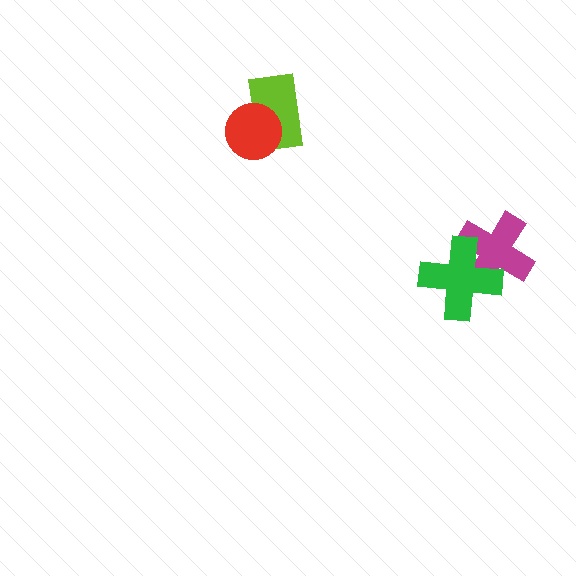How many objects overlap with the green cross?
1 object overlaps with the green cross.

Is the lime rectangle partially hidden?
Yes, it is partially covered by another shape.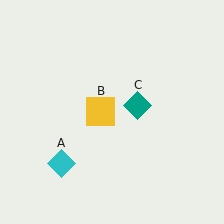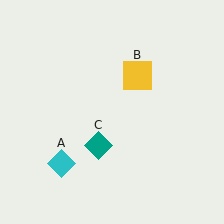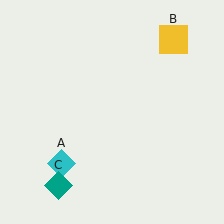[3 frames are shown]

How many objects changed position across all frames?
2 objects changed position: yellow square (object B), teal diamond (object C).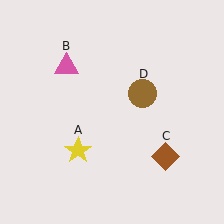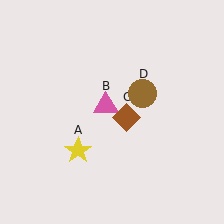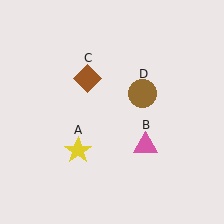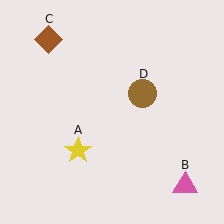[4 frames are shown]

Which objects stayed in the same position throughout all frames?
Yellow star (object A) and brown circle (object D) remained stationary.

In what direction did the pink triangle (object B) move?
The pink triangle (object B) moved down and to the right.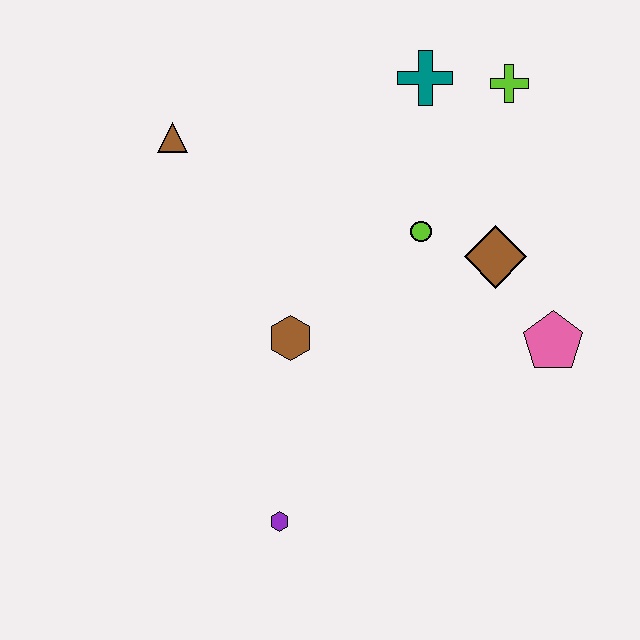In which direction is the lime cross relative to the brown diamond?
The lime cross is above the brown diamond.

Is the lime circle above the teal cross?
No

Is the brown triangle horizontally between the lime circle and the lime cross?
No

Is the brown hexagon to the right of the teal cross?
No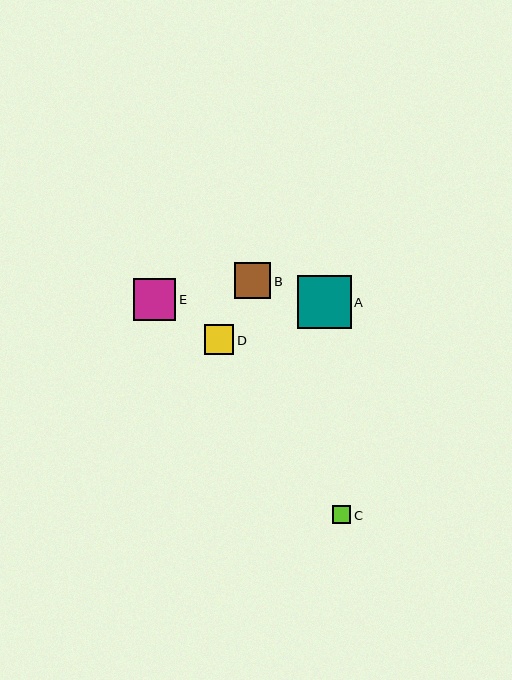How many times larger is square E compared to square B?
Square E is approximately 1.2 times the size of square B.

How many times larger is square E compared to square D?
Square E is approximately 1.4 times the size of square D.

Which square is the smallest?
Square C is the smallest with a size of approximately 18 pixels.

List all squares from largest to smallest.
From largest to smallest: A, E, B, D, C.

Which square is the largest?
Square A is the largest with a size of approximately 53 pixels.